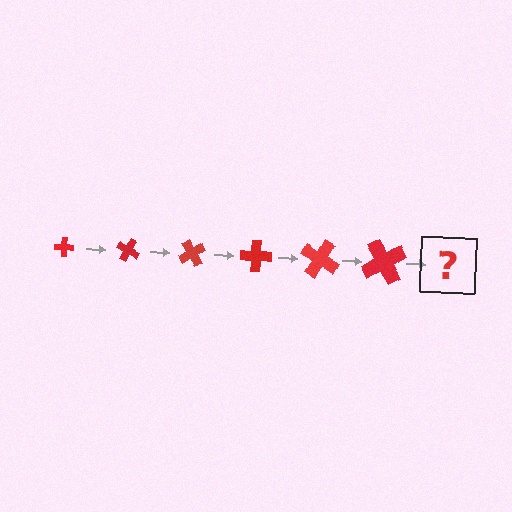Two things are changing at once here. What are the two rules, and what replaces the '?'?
The two rules are that the cross grows larger each step and it rotates 30 degrees each step. The '?' should be a cross, larger than the previous one and rotated 180 degrees from the start.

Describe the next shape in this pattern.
It should be a cross, larger than the previous one and rotated 180 degrees from the start.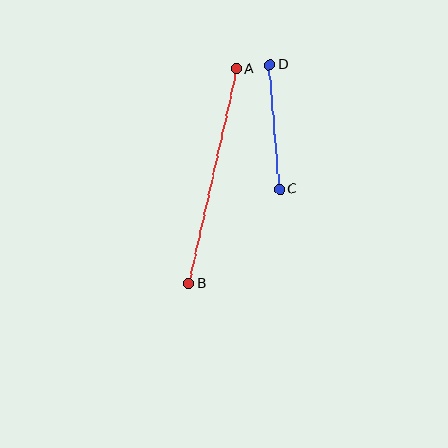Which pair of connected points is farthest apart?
Points A and B are farthest apart.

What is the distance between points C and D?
The distance is approximately 125 pixels.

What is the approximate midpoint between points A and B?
The midpoint is at approximately (212, 176) pixels.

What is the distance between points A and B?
The distance is approximately 220 pixels.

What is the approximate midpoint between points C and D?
The midpoint is at approximately (275, 127) pixels.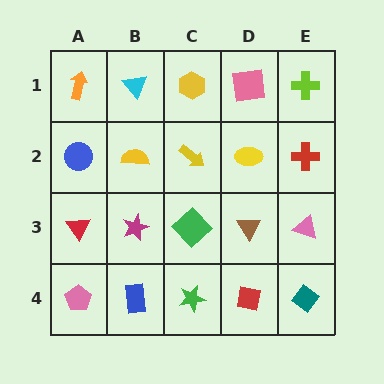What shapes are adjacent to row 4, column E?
A pink triangle (row 3, column E), a red square (row 4, column D).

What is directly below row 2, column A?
A red triangle.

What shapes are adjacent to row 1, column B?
A yellow semicircle (row 2, column B), an orange arrow (row 1, column A), a yellow hexagon (row 1, column C).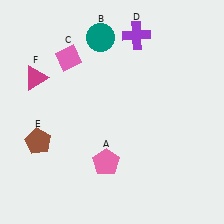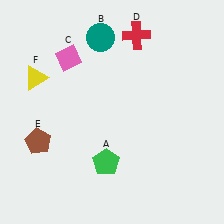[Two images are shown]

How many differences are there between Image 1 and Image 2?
There are 3 differences between the two images.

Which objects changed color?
A changed from pink to green. D changed from purple to red. F changed from magenta to yellow.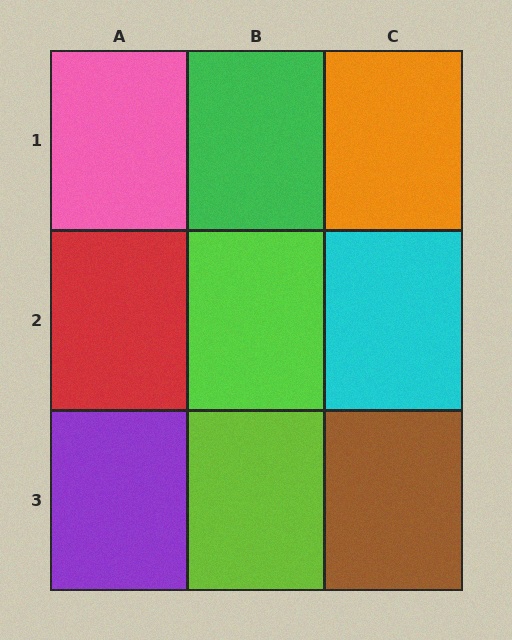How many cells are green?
1 cell is green.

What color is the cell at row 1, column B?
Green.